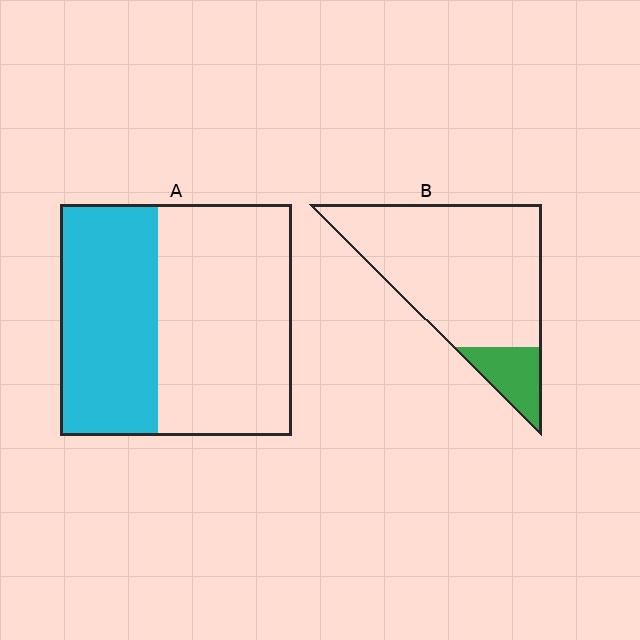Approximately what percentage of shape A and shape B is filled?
A is approximately 40% and B is approximately 15%.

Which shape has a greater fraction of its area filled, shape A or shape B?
Shape A.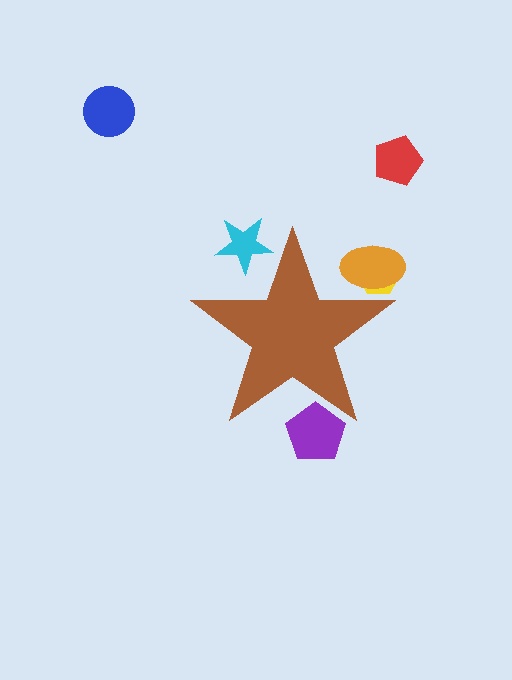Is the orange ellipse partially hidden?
Yes, the orange ellipse is partially hidden behind the brown star.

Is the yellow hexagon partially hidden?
Yes, the yellow hexagon is partially hidden behind the brown star.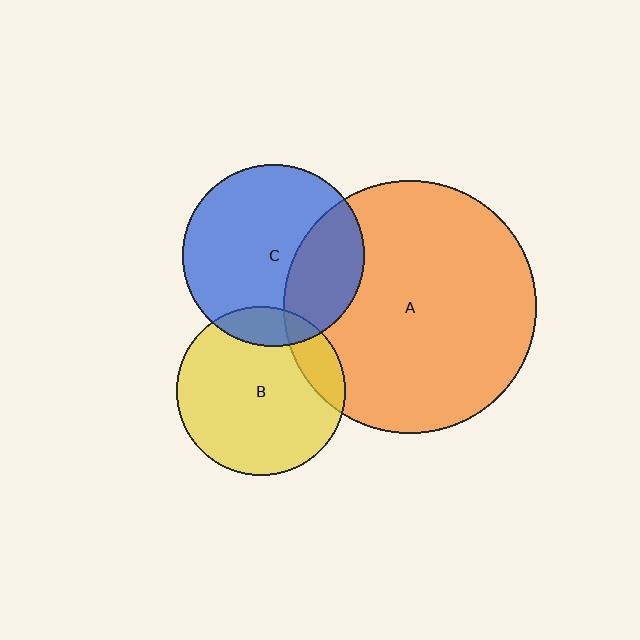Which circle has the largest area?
Circle A (orange).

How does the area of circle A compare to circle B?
Approximately 2.2 times.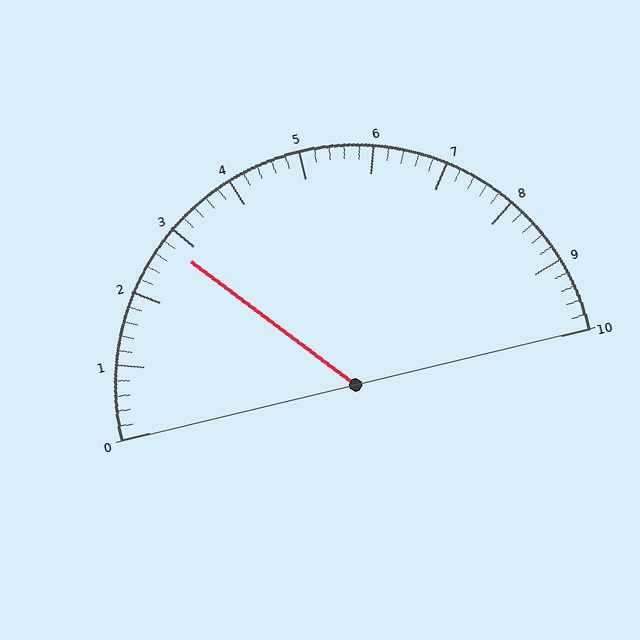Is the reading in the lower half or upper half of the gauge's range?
The reading is in the lower half of the range (0 to 10).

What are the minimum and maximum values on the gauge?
The gauge ranges from 0 to 10.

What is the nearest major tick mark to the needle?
The nearest major tick mark is 3.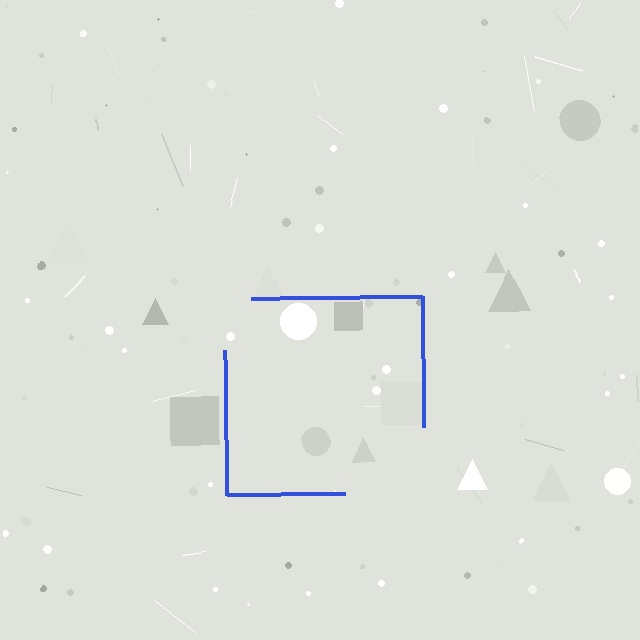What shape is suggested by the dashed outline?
The dashed outline suggests a square.